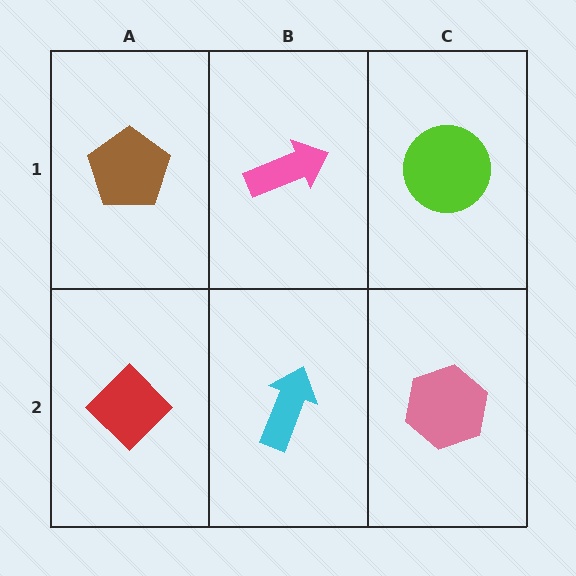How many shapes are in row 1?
3 shapes.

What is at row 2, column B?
A cyan arrow.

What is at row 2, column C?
A pink hexagon.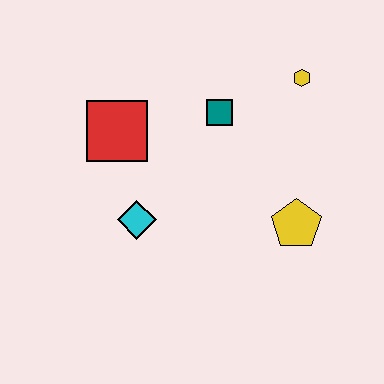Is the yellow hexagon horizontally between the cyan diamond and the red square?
No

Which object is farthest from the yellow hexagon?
The cyan diamond is farthest from the yellow hexagon.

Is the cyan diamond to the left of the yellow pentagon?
Yes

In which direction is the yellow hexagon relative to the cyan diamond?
The yellow hexagon is to the right of the cyan diamond.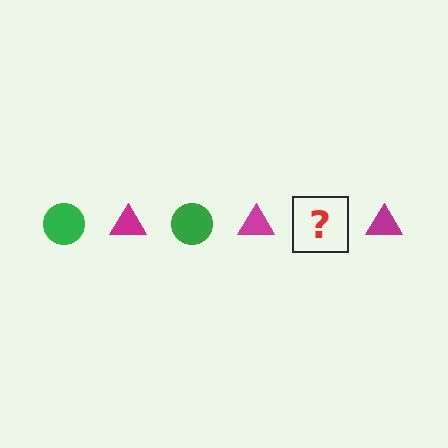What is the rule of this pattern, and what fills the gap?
The rule is that the pattern alternates between green circle and magenta triangle. The gap should be filled with a green circle.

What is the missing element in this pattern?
The missing element is a green circle.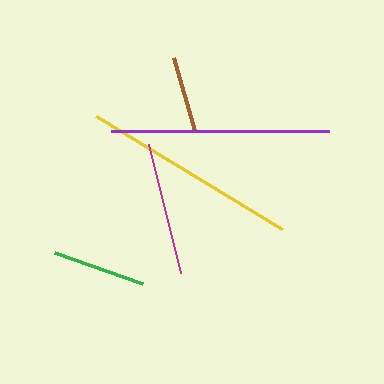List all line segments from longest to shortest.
From longest to shortest: purple, yellow, magenta, green, brown.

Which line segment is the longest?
The purple line is the longest at approximately 218 pixels.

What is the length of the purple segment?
The purple segment is approximately 218 pixels long.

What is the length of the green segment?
The green segment is approximately 93 pixels long.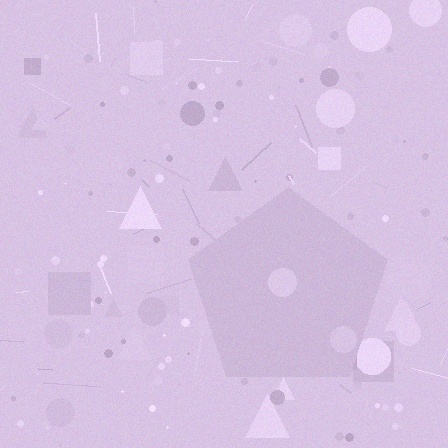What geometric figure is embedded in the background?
A pentagon is embedded in the background.